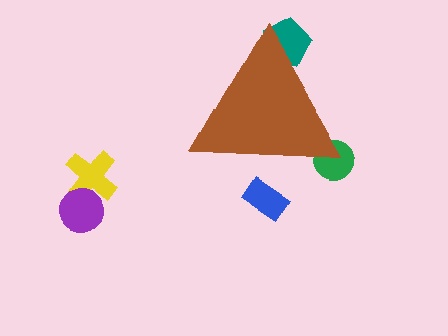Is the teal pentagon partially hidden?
Yes, the teal pentagon is partially hidden behind the brown triangle.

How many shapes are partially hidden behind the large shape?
3 shapes are partially hidden.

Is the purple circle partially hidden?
No, the purple circle is fully visible.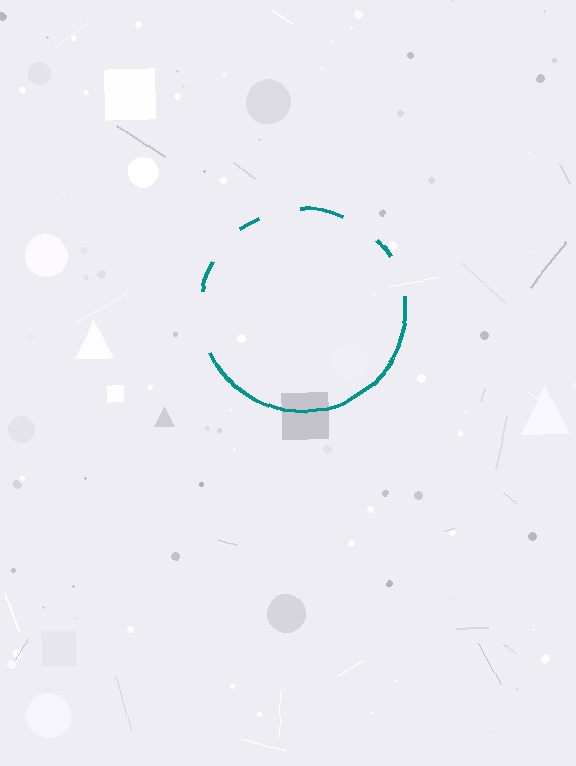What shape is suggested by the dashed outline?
The dashed outline suggests a circle.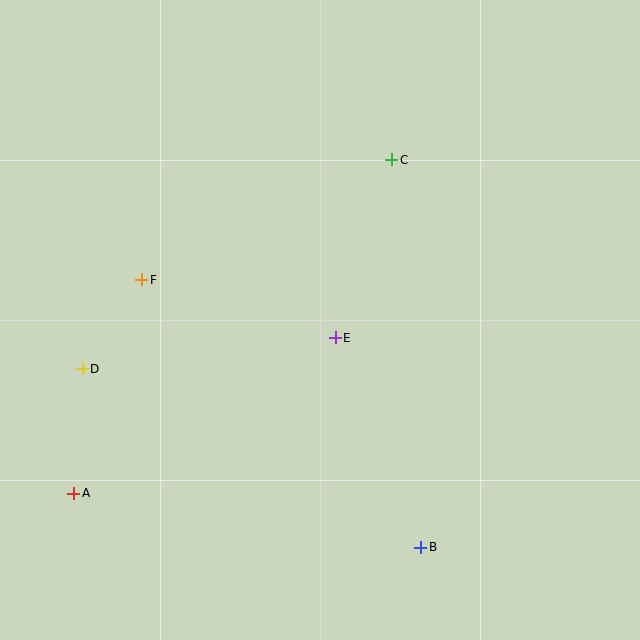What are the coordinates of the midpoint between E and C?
The midpoint between E and C is at (363, 249).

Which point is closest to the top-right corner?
Point C is closest to the top-right corner.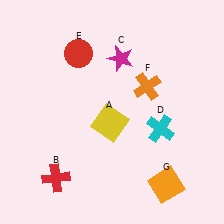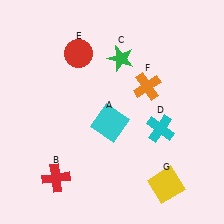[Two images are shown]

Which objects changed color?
A changed from yellow to cyan. C changed from magenta to green. G changed from orange to yellow.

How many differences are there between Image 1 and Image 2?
There are 3 differences between the two images.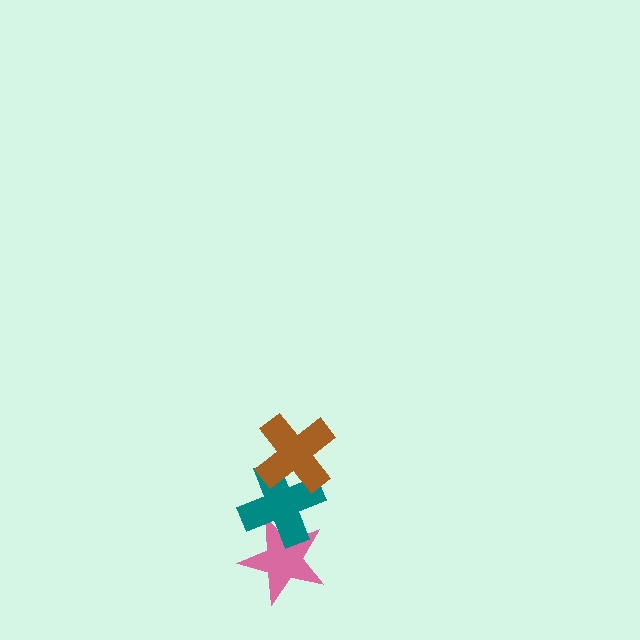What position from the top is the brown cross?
The brown cross is 1st from the top.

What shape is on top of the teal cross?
The brown cross is on top of the teal cross.